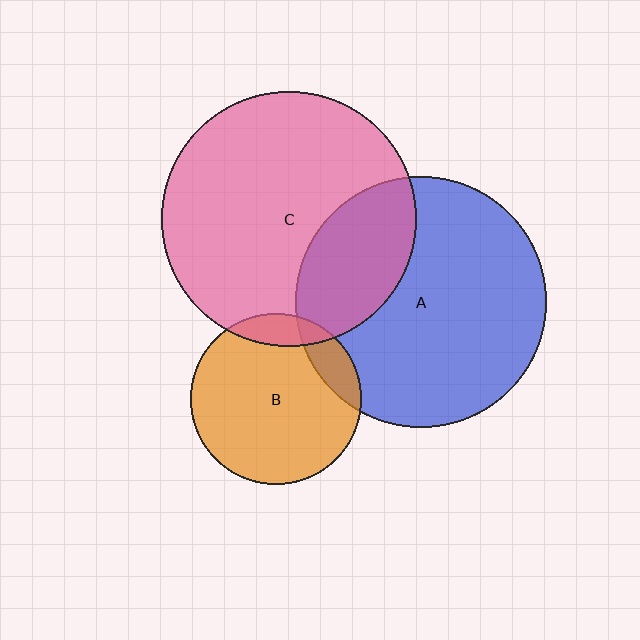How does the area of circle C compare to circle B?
Approximately 2.2 times.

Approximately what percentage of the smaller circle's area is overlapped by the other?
Approximately 25%.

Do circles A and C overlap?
Yes.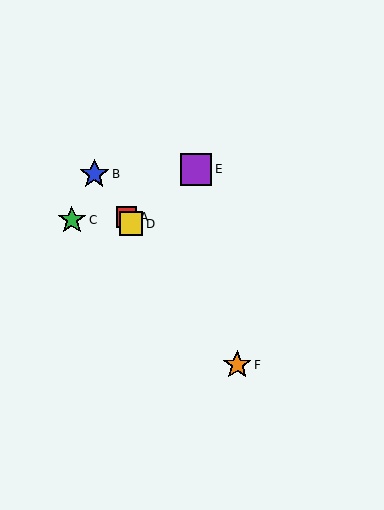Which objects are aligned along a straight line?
Objects A, B, D, F are aligned along a straight line.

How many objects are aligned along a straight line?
4 objects (A, B, D, F) are aligned along a straight line.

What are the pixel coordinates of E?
Object E is at (196, 169).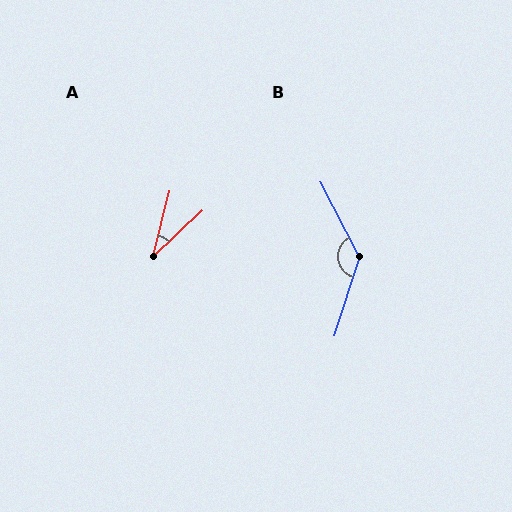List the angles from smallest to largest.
A (32°), B (134°).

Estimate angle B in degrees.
Approximately 134 degrees.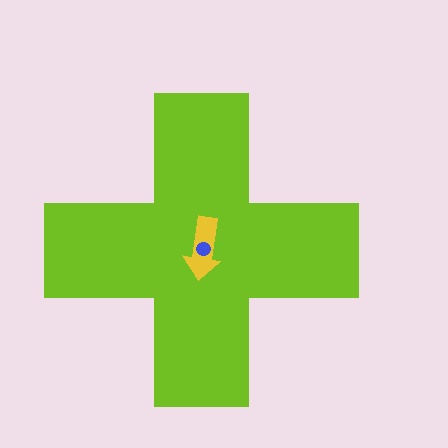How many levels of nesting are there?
3.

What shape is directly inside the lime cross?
The yellow arrow.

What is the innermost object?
The blue circle.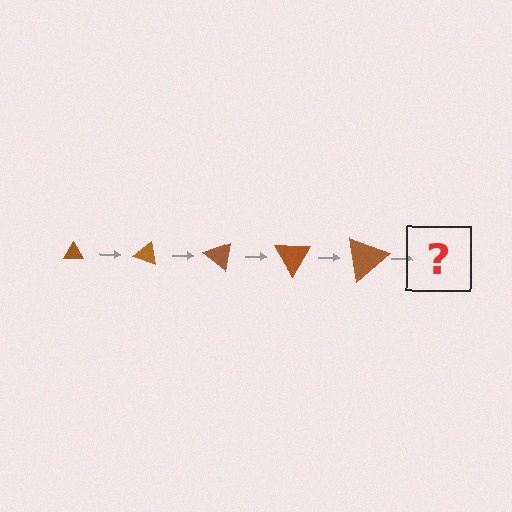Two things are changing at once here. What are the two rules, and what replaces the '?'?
The two rules are that the triangle grows larger each step and it rotates 20 degrees each step. The '?' should be a triangle, larger than the previous one and rotated 100 degrees from the start.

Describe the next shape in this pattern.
It should be a triangle, larger than the previous one and rotated 100 degrees from the start.